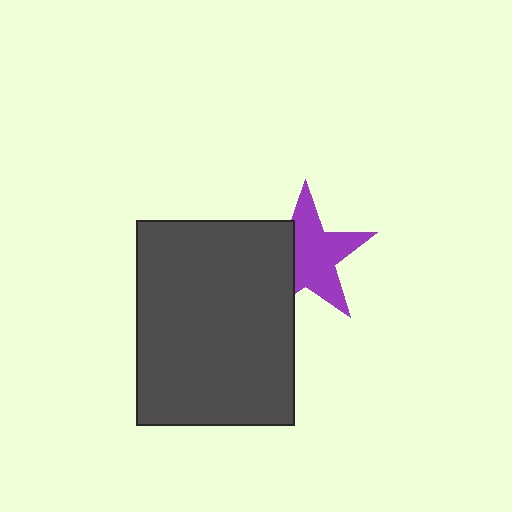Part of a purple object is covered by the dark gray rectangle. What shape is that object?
It is a star.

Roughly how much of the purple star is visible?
About half of it is visible (roughly 64%).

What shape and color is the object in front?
The object in front is a dark gray rectangle.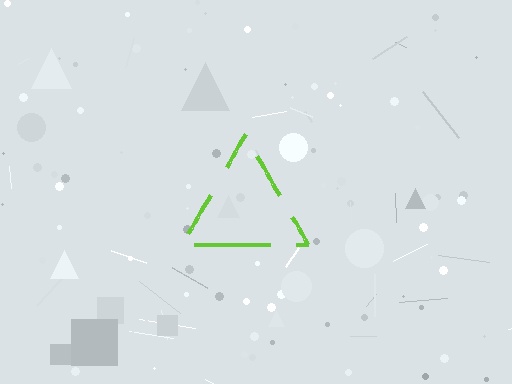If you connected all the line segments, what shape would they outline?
They would outline a triangle.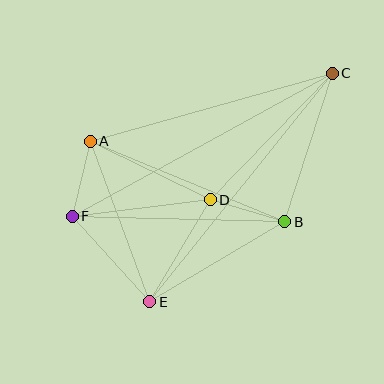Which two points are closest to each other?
Points A and F are closest to each other.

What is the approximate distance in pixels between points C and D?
The distance between C and D is approximately 176 pixels.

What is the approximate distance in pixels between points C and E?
The distance between C and E is approximately 293 pixels.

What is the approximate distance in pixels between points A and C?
The distance between A and C is approximately 251 pixels.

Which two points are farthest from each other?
Points C and F are farthest from each other.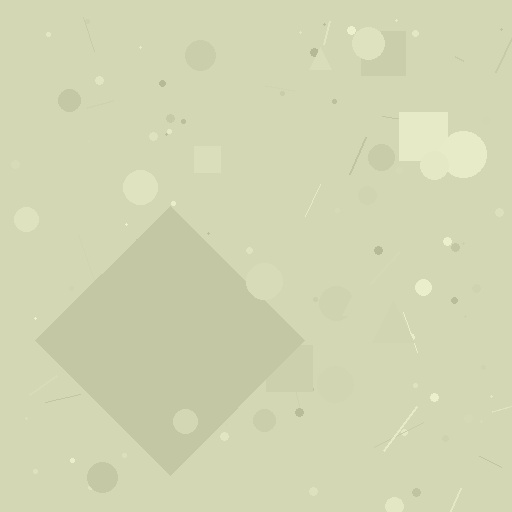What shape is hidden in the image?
A diamond is hidden in the image.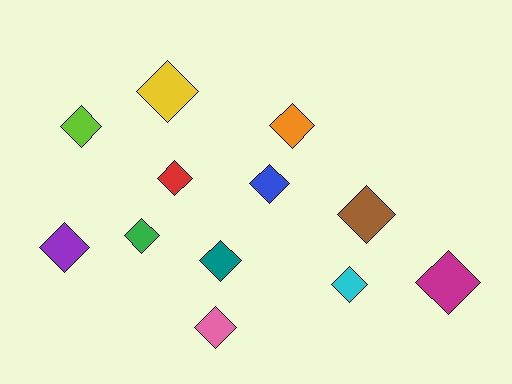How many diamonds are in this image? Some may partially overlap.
There are 12 diamonds.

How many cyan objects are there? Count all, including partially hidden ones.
There is 1 cyan object.